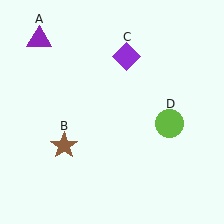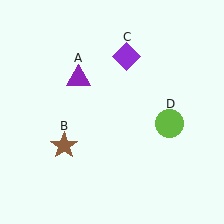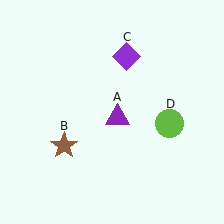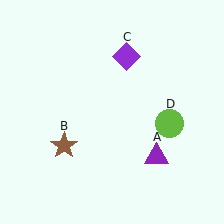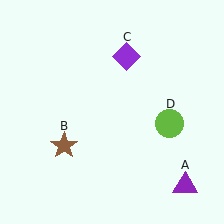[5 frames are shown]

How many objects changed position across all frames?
1 object changed position: purple triangle (object A).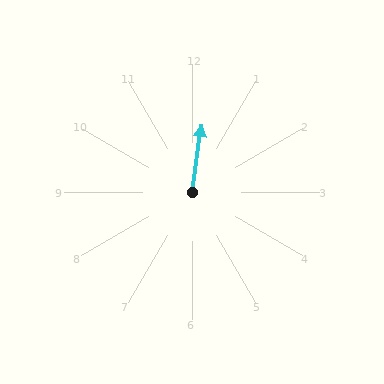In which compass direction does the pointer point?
North.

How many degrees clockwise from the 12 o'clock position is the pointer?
Approximately 8 degrees.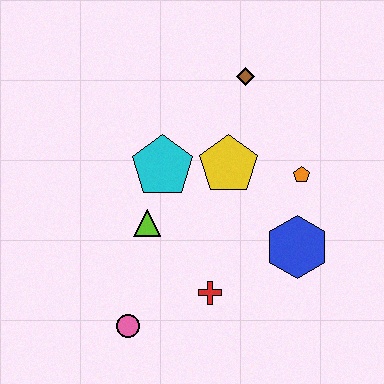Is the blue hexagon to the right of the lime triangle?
Yes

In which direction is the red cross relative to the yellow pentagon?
The red cross is below the yellow pentagon.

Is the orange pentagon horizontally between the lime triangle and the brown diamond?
No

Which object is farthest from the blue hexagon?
The pink circle is farthest from the blue hexagon.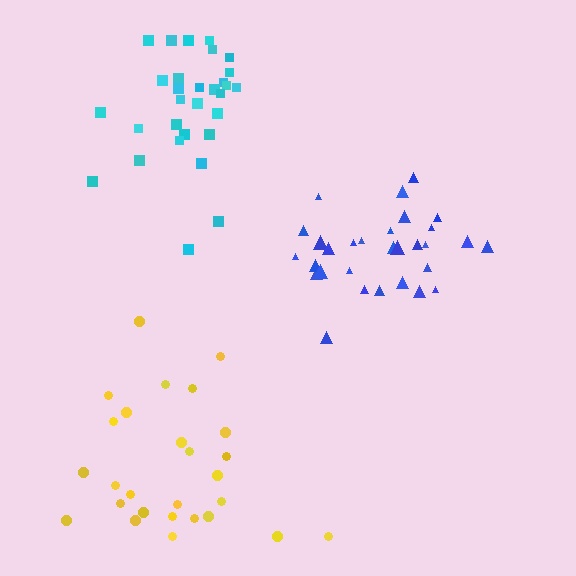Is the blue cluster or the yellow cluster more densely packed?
Blue.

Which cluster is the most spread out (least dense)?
Yellow.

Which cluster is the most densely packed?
Blue.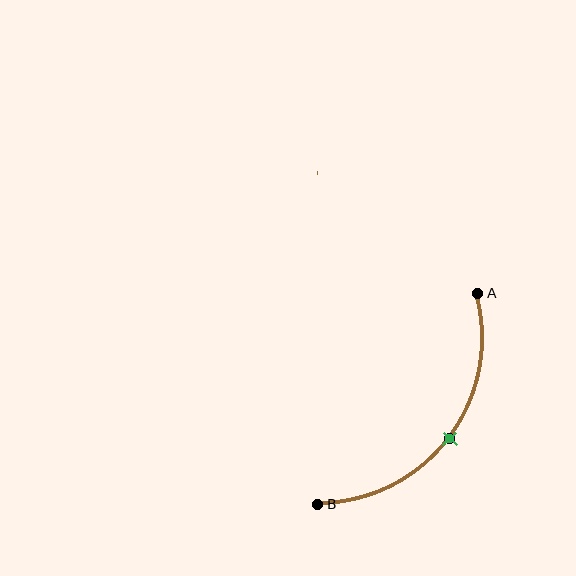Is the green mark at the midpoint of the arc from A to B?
Yes. The green mark lies on the arc at equal arc-length from both A and B — it is the arc midpoint.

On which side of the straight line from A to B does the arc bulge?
The arc bulges below and to the right of the straight line connecting A and B.